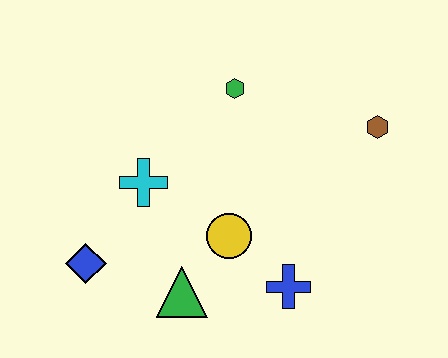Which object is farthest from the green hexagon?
The blue diamond is farthest from the green hexagon.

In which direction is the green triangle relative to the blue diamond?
The green triangle is to the right of the blue diamond.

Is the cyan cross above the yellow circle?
Yes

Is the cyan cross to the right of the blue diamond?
Yes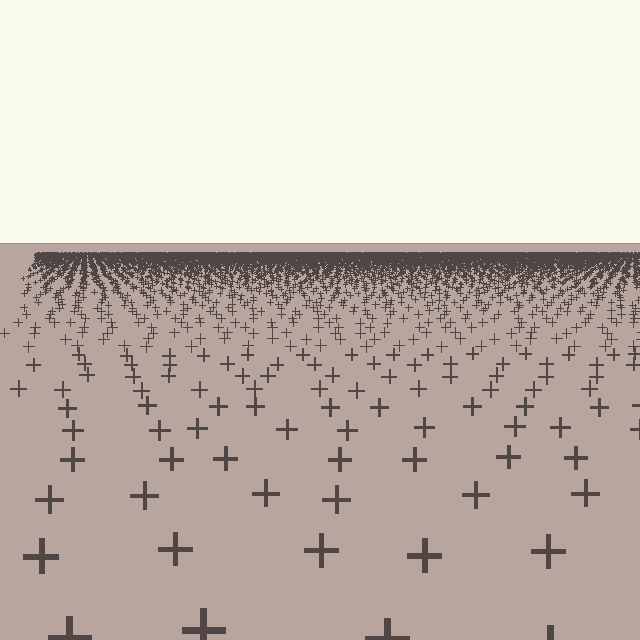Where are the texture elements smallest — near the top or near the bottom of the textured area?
Near the top.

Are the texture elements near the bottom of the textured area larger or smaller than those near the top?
Larger. Near the bottom, elements are closer to the viewer and appear at a bigger on-screen size.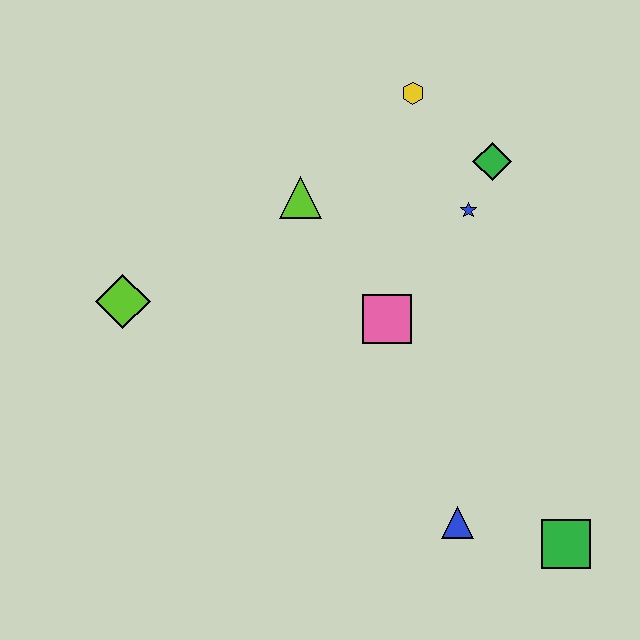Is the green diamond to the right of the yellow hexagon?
Yes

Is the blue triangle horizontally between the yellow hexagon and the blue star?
Yes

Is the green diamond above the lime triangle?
Yes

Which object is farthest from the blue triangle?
The yellow hexagon is farthest from the blue triangle.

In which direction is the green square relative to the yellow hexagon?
The green square is below the yellow hexagon.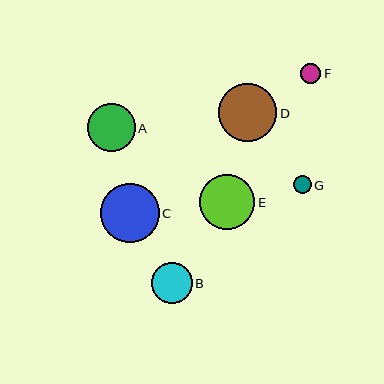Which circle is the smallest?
Circle G is the smallest with a size of approximately 18 pixels.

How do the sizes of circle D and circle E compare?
Circle D and circle E are approximately the same size.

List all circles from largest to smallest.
From largest to smallest: C, D, E, A, B, F, G.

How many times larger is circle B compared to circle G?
Circle B is approximately 2.3 times the size of circle G.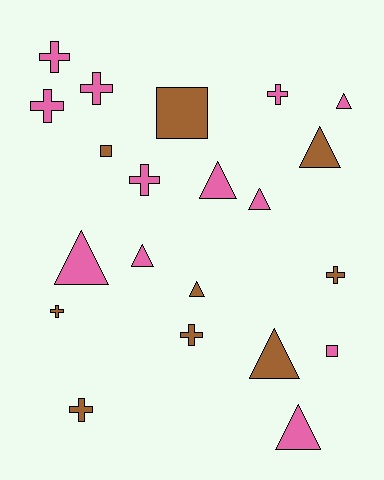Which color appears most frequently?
Pink, with 12 objects.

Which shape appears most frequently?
Triangle, with 9 objects.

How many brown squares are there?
There are 2 brown squares.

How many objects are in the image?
There are 21 objects.